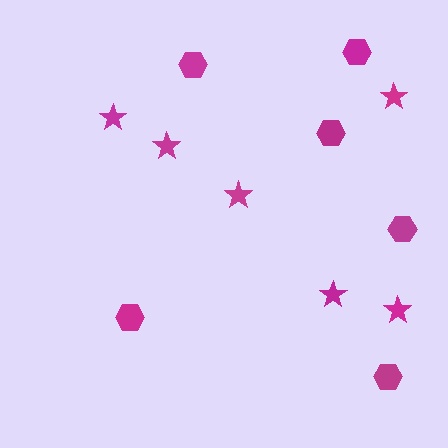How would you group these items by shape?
There are 2 groups: one group of hexagons (6) and one group of stars (6).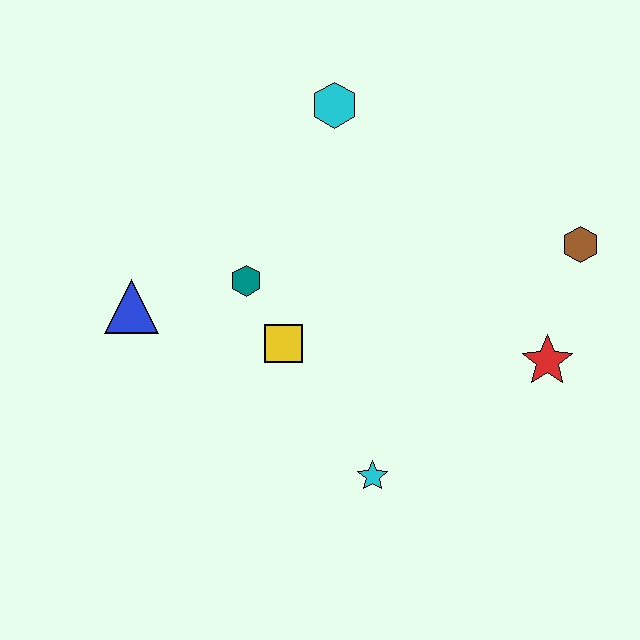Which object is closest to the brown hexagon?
The red star is closest to the brown hexagon.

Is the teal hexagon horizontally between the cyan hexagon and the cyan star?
No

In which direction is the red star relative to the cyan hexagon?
The red star is below the cyan hexagon.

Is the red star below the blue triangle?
Yes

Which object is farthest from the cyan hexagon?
The cyan star is farthest from the cyan hexagon.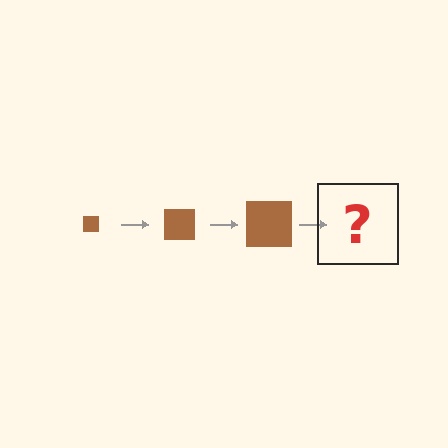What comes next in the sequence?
The next element should be a brown square, larger than the previous one.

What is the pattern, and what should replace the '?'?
The pattern is that the square gets progressively larger each step. The '?' should be a brown square, larger than the previous one.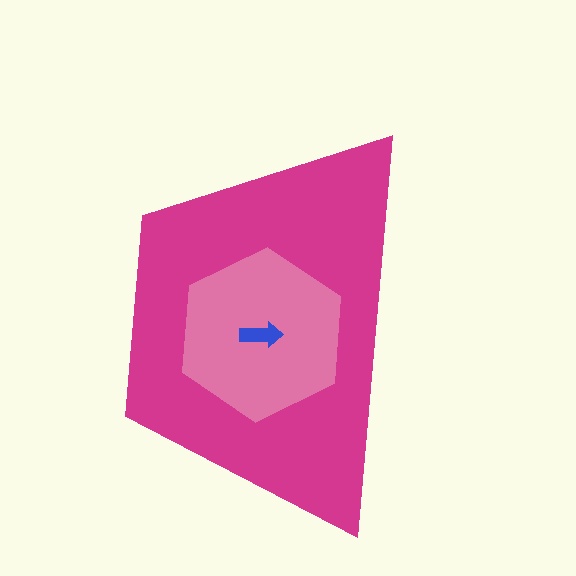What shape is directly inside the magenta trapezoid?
The pink hexagon.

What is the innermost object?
The blue arrow.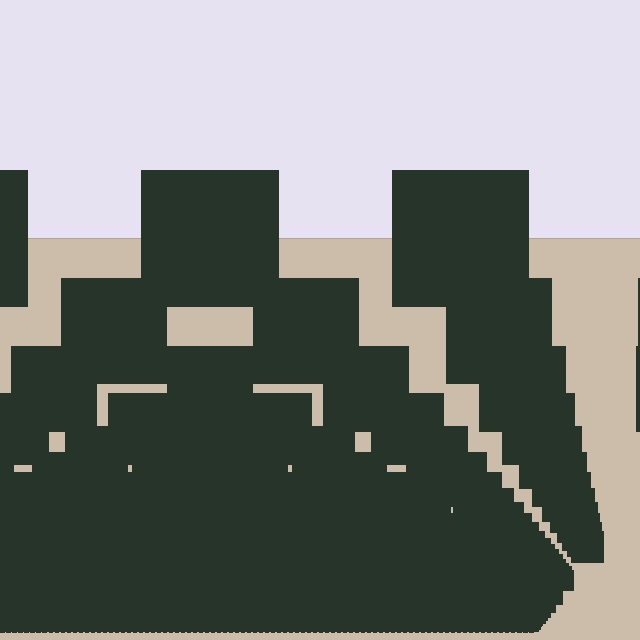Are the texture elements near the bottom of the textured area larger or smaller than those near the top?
Smaller. The gradient is inverted — elements near the bottom are smaller and denser.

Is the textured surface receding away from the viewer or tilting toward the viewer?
The surface appears to tilt toward the viewer. Texture elements get larger and sparser toward the top.